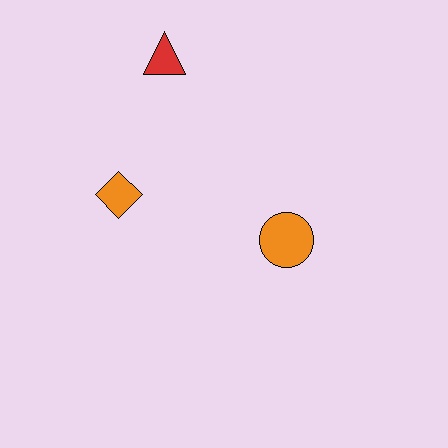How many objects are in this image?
There are 3 objects.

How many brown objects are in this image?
There are no brown objects.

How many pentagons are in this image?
There are no pentagons.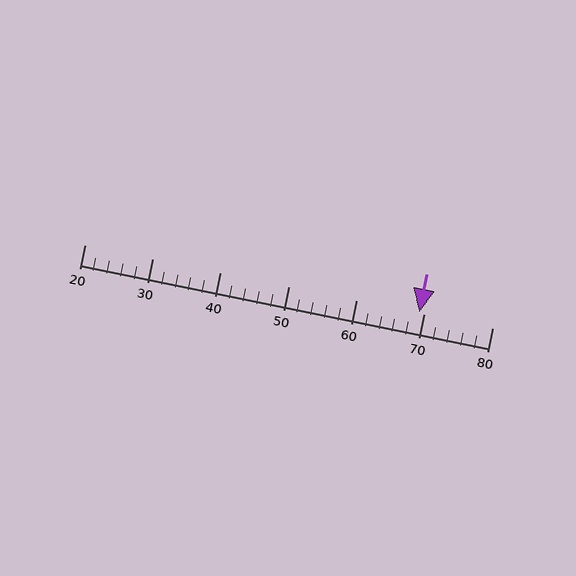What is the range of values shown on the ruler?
The ruler shows values from 20 to 80.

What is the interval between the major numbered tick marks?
The major tick marks are spaced 10 units apart.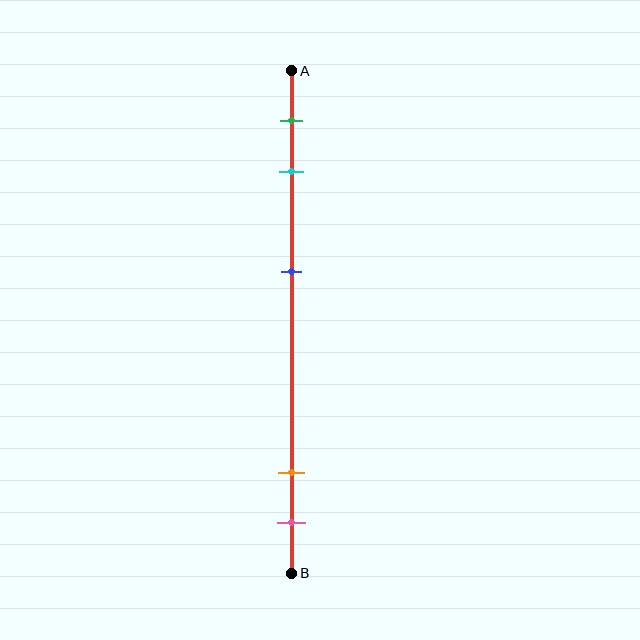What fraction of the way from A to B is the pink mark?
The pink mark is approximately 90% (0.9) of the way from A to B.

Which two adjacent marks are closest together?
The orange and pink marks are the closest adjacent pair.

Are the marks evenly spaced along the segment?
No, the marks are not evenly spaced.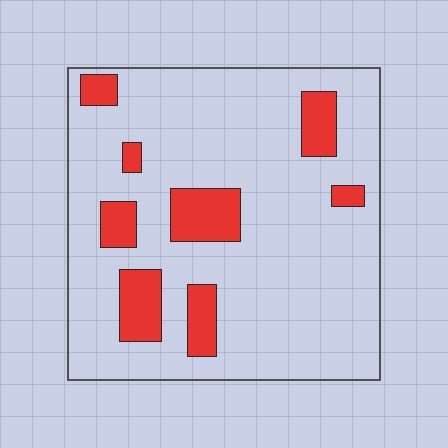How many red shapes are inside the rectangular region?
8.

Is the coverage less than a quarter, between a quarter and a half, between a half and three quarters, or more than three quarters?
Less than a quarter.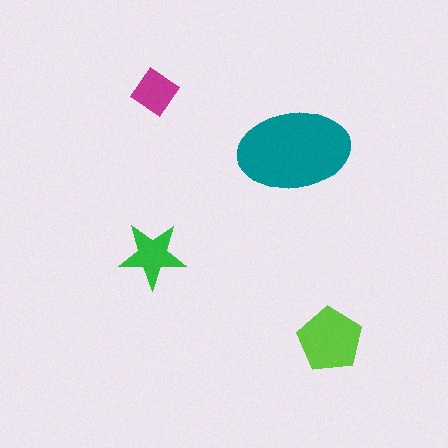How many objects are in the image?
There are 4 objects in the image.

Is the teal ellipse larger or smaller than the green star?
Larger.